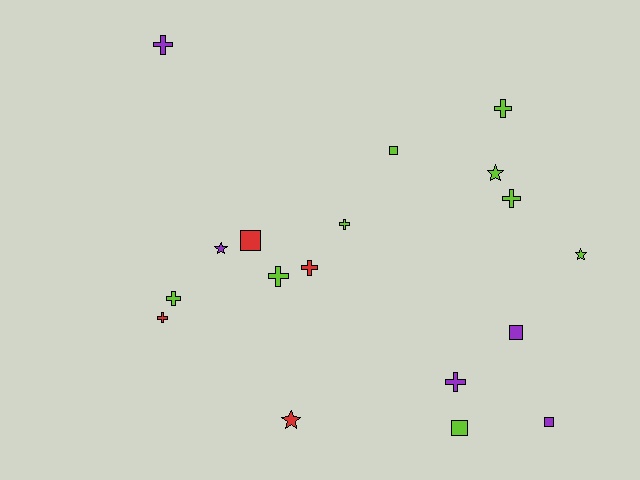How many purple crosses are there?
There are 2 purple crosses.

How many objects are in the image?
There are 18 objects.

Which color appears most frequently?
Lime, with 9 objects.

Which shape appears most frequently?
Cross, with 9 objects.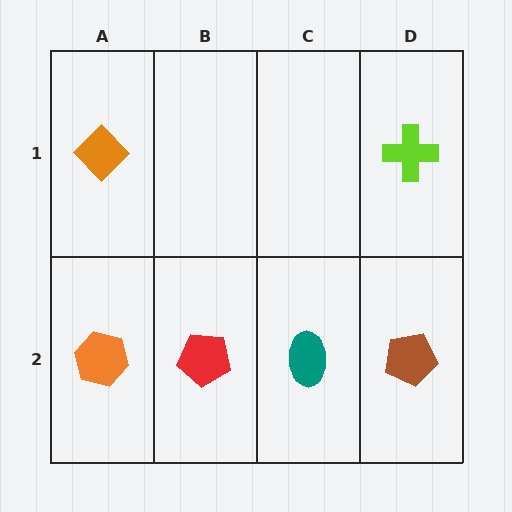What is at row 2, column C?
A teal ellipse.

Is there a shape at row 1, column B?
No, that cell is empty.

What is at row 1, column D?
A lime cross.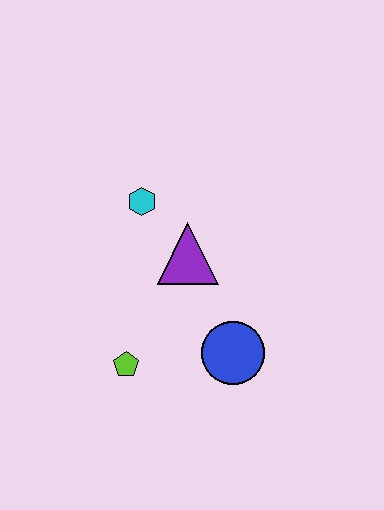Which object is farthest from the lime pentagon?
The cyan hexagon is farthest from the lime pentagon.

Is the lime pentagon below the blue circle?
Yes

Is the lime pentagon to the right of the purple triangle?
No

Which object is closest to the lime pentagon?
The blue circle is closest to the lime pentagon.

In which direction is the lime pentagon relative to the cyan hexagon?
The lime pentagon is below the cyan hexagon.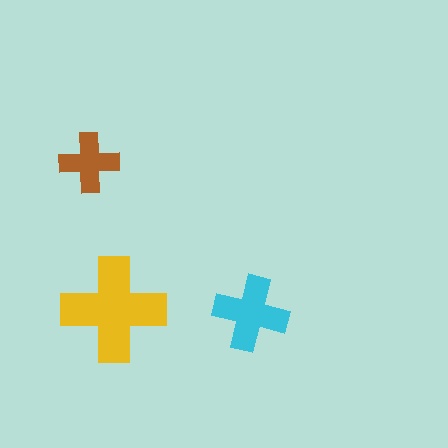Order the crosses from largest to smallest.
the yellow one, the cyan one, the brown one.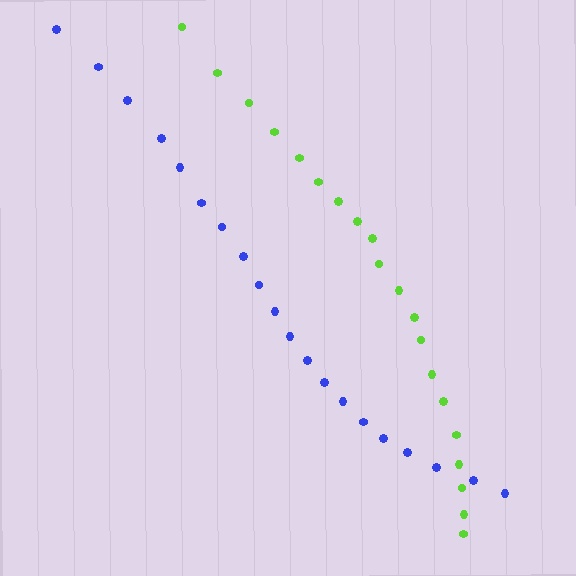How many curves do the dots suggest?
There are 2 distinct paths.